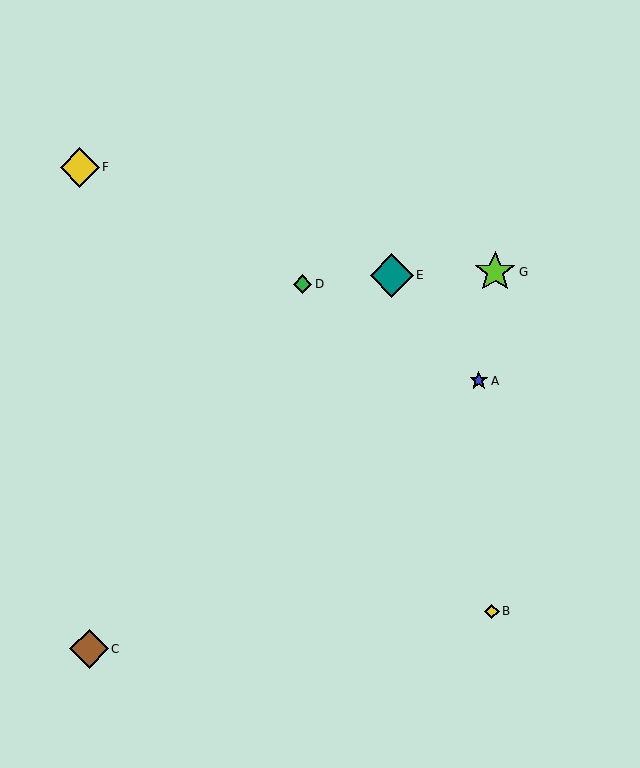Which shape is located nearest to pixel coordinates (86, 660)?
The brown diamond (labeled C) at (89, 649) is nearest to that location.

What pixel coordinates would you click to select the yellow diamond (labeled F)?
Click at (80, 167) to select the yellow diamond F.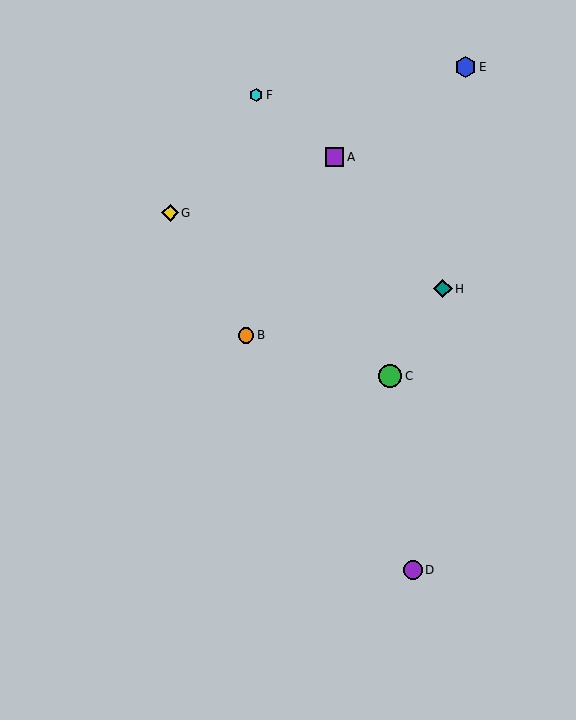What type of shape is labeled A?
Shape A is a purple square.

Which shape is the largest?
The green circle (labeled C) is the largest.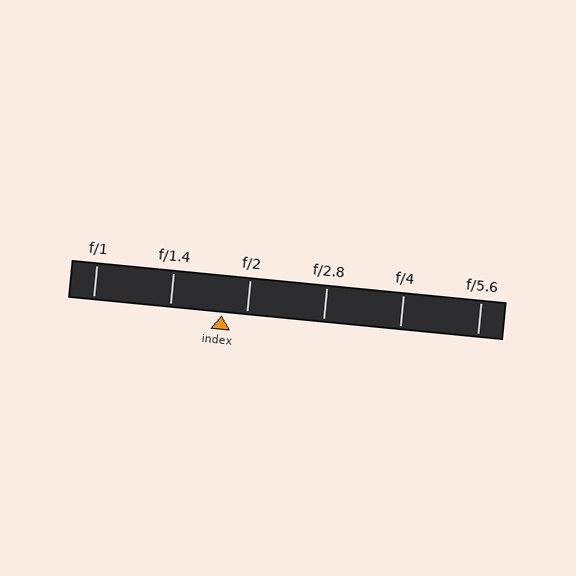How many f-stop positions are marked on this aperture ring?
There are 6 f-stop positions marked.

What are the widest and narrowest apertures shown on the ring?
The widest aperture shown is f/1 and the narrowest is f/5.6.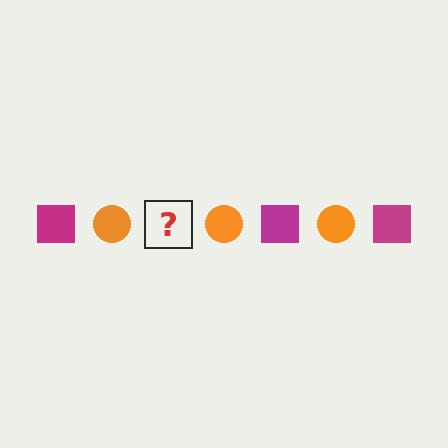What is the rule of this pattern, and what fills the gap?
The rule is that the pattern alternates between magenta square and orange circle. The gap should be filled with a magenta square.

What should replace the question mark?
The question mark should be replaced with a magenta square.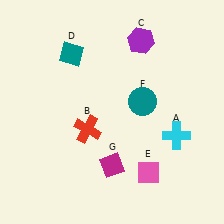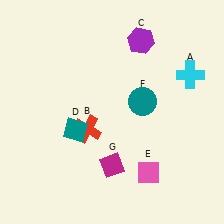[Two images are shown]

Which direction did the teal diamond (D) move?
The teal diamond (D) moved down.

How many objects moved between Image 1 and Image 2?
2 objects moved between the two images.